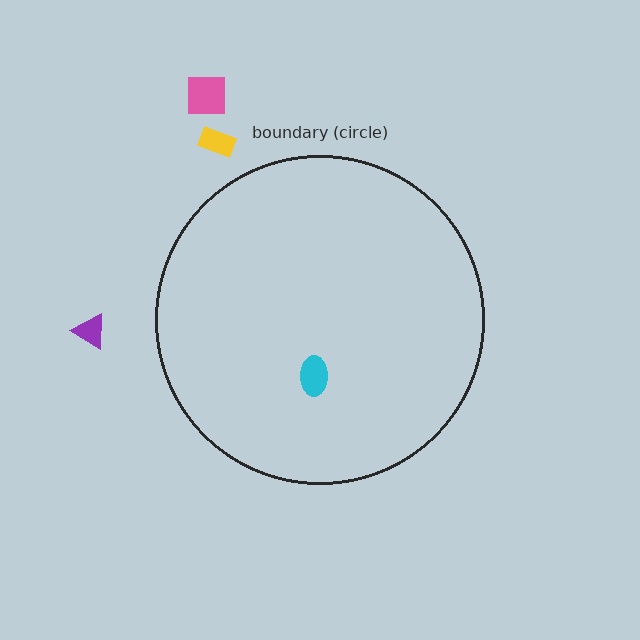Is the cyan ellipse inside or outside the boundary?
Inside.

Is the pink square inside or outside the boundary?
Outside.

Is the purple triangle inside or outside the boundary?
Outside.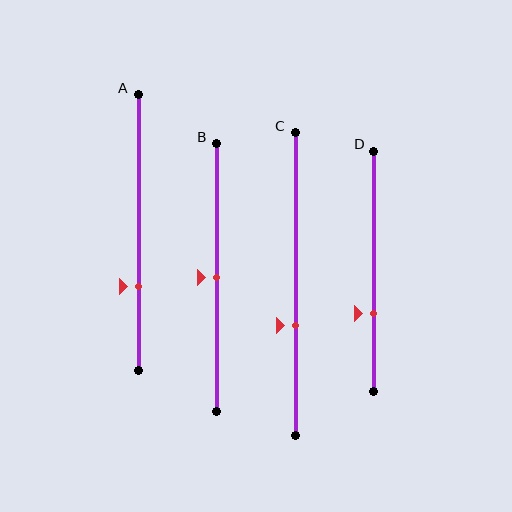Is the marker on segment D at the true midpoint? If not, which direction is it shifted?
No, the marker on segment D is shifted downward by about 17% of the segment length.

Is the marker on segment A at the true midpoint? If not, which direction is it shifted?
No, the marker on segment A is shifted downward by about 20% of the segment length.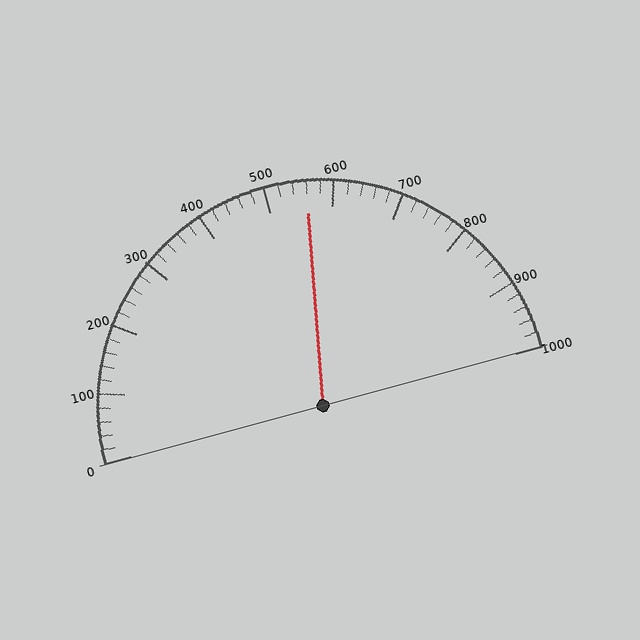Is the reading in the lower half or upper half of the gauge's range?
The reading is in the upper half of the range (0 to 1000).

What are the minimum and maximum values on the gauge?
The gauge ranges from 0 to 1000.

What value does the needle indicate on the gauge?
The needle indicates approximately 560.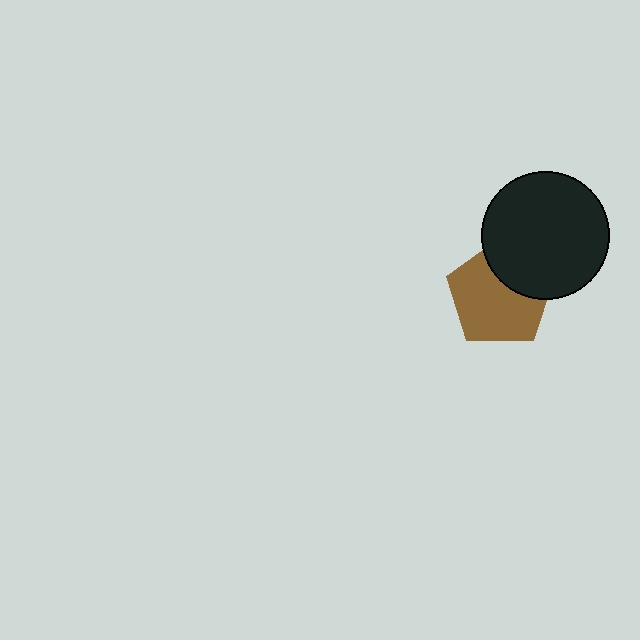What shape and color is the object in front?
The object in front is a black circle.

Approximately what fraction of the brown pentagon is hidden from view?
Roughly 31% of the brown pentagon is hidden behind the black circle.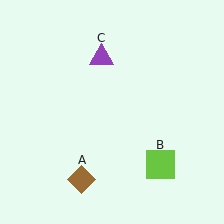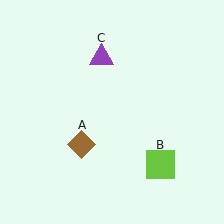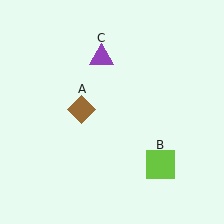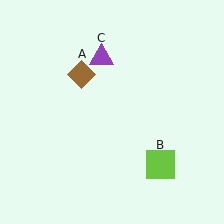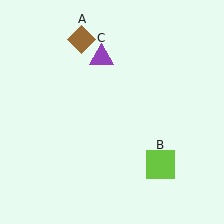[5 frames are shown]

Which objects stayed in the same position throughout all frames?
Lime square (object B) and purple triangle (object C) remained stationary.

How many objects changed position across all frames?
1 object changed position: brown diamond (object A).